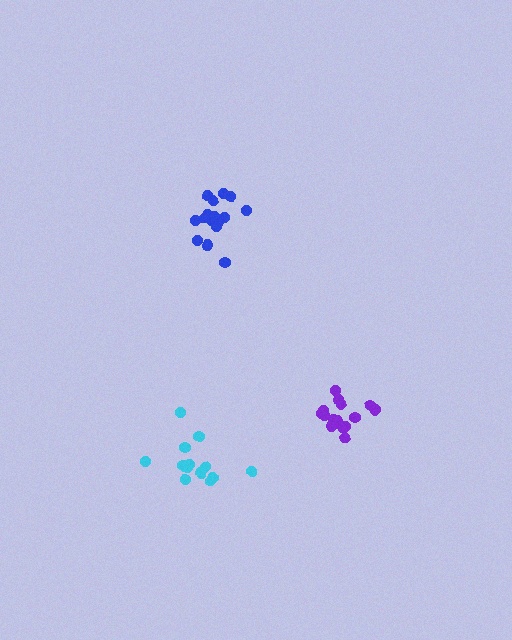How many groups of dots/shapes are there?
There are 3 groups.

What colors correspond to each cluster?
The clusters are colored: cyan, purple, blue.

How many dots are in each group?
Group 1: 14 dots, Group 2: 16 dots, Group 3: 16 dots (46 total).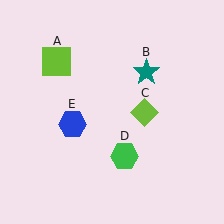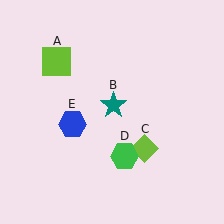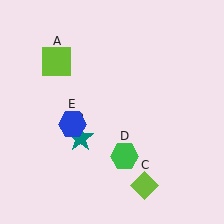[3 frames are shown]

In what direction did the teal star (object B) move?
The teal star (object B) moved down and to the left.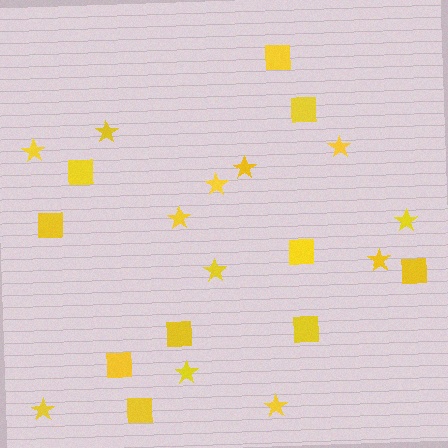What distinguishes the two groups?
There are 2 groups: one group of stars (12) and one group of squares (10).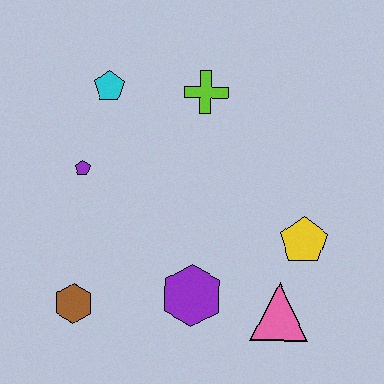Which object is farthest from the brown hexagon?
The lime cross is farthest from the brown hexagon.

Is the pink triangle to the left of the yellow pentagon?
Yes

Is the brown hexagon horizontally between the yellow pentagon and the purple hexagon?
No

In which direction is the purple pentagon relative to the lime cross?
The purple pentagon is to the left of the lime cross.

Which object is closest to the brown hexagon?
The purple hexagon is closest to the brown hexagon.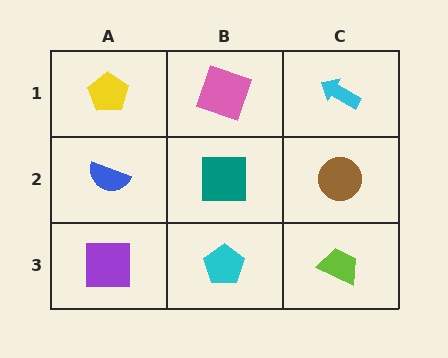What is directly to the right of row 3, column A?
A cyan pentagon.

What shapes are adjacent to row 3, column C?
A brown circle (row 2, column C), a cyan pentagon (row 3, column B).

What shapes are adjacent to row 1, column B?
A teal square (row 2, column B), a yellow pentagon (row 1, column A), a cyan arrow (row 1, column C).